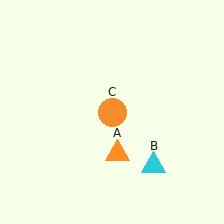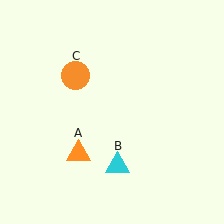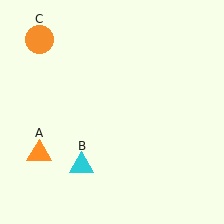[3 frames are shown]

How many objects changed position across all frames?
3 objects changed position: orange triangle (object A), cyan triangle (object B), orange circle (object C).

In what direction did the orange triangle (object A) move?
The orange triangle (object A) moved left.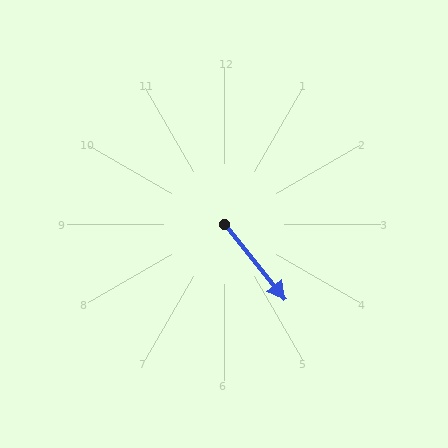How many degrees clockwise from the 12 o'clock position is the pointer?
Approximately 141 degrees.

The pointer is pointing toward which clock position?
Roughly 5 o'clock.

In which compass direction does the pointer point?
Southeast.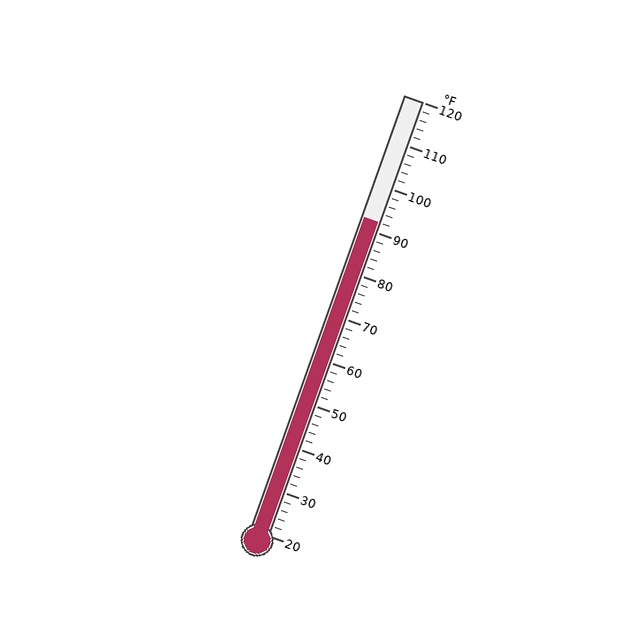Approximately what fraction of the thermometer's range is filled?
The thermometer is filled to approximately 70% of its range.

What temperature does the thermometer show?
The thermometer shows approximately 92°F.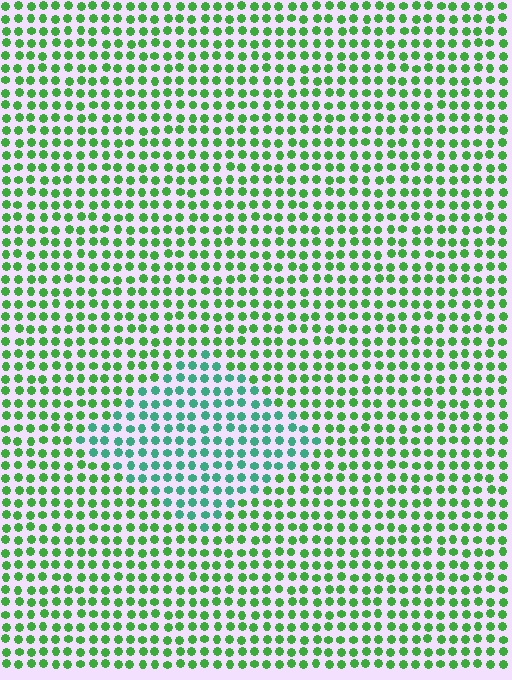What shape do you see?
I see a diamond.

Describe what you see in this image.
The image is filled with small green elements in a uniform arrangement. A diamond-shaped region is visible where the elements are tinted to a slightly different hue, forming a subtle color boundary.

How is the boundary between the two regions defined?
The boundary is defined purely by a slight shift in hue (about 39 degrees). Spacing, size, and orientation are identical on both sides.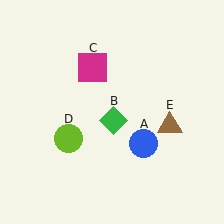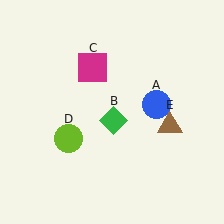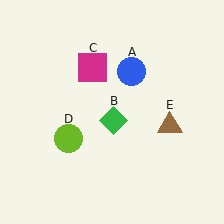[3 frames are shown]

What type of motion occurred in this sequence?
The blue circle (object A) rotated counterclockwise around the center of the scene.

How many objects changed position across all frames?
1 object changed position: blue circle (object A).